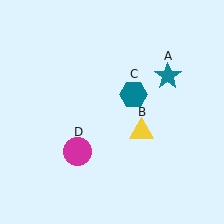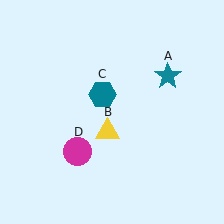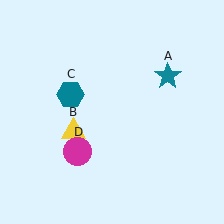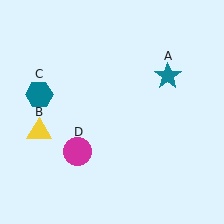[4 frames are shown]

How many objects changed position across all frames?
2 objects changed position: yellow triangle (object B), teal hexagon (object C).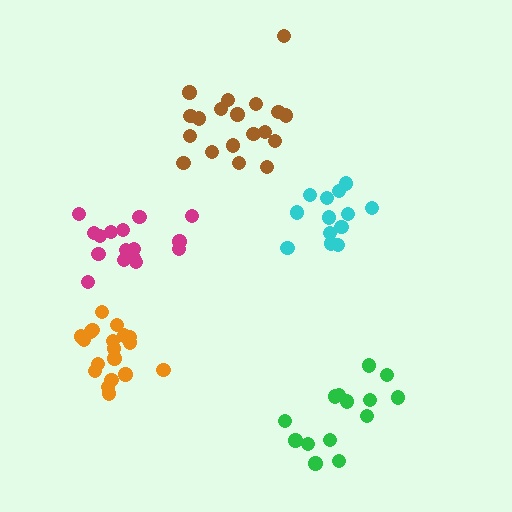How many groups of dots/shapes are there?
There are 5 groups.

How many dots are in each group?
Group 1: 16 dots, Group 2: 19 dots, Group 3: 14 dots, Group 4: 13 dots, Group 5: 19 dots (81 total).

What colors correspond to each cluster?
The clusters are colored: magenta, brown, green, cyan, orange.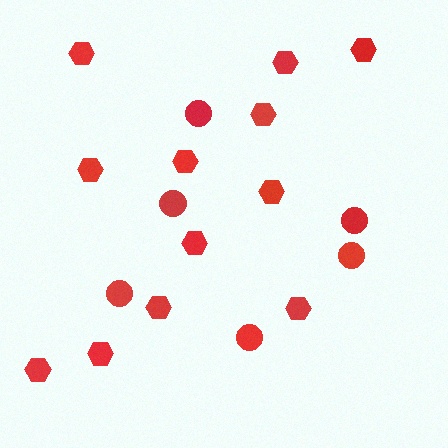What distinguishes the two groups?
There are 2 groups: one group of hexagons (12) and one group of circles (6).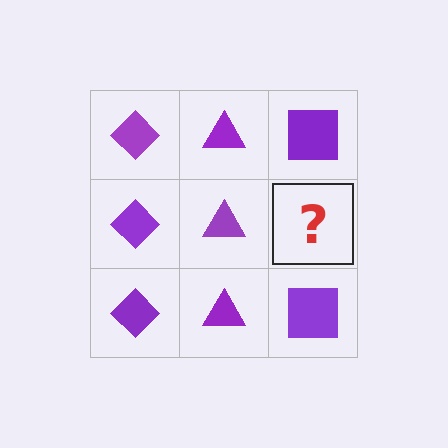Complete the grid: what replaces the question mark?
The question mark should be replaced with a purple square.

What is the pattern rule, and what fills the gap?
The rule is that each column has a consistent shape. The gap should be filled with a purple square.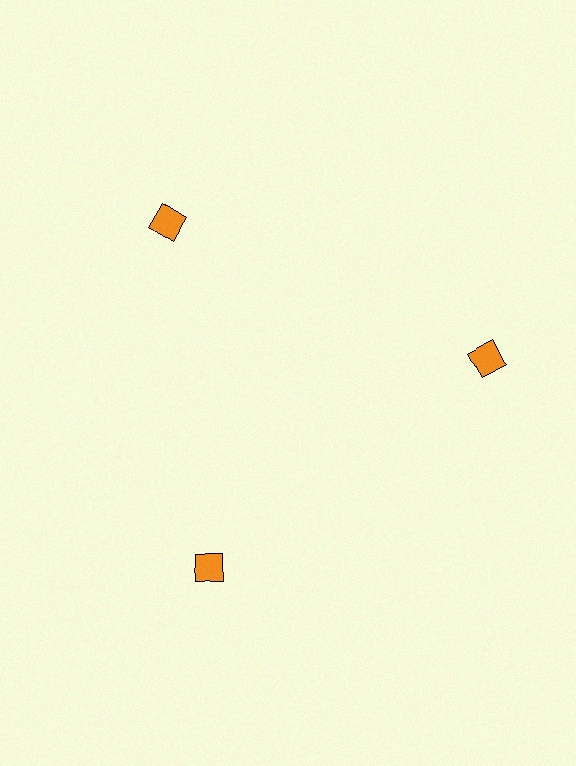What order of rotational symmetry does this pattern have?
This pattern has 3-fold rotational symmetry.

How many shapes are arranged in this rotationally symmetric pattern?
There are 3 shapes, arranged in 3 groups of 1.